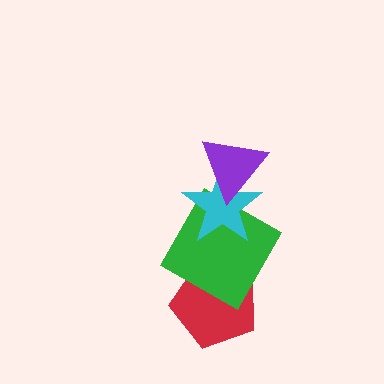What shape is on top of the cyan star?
The purple triangle is on top of the cyan star.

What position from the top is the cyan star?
The cyan star is 2nd from the top.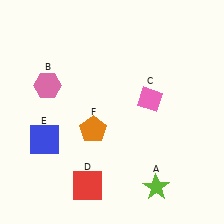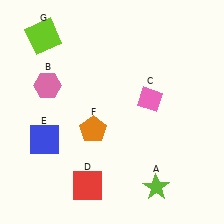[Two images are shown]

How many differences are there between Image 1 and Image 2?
There is 1 difference between the two images.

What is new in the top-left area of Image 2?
A lime square (G) was added in the top-left area of Image 2.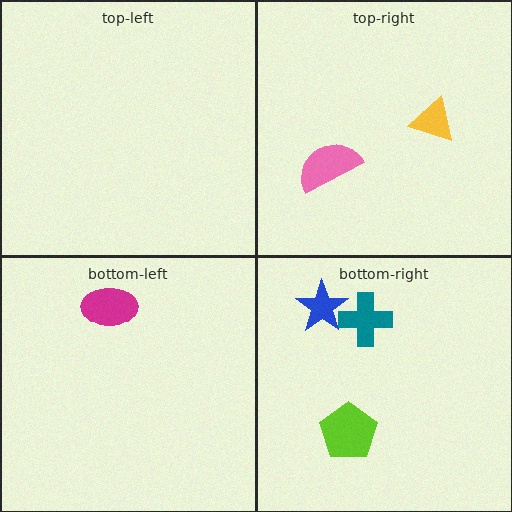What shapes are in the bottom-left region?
The magenta ellipse.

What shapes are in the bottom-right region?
The teal cross, the blue star, the lime pentagon.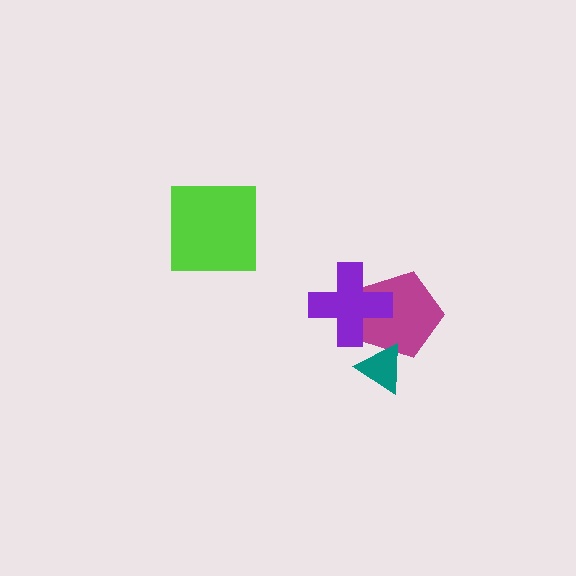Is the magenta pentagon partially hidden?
Yes, it is partially covered by another shape.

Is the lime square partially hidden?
No, no other shape covers it.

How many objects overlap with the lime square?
0 objects overlap with the lime square.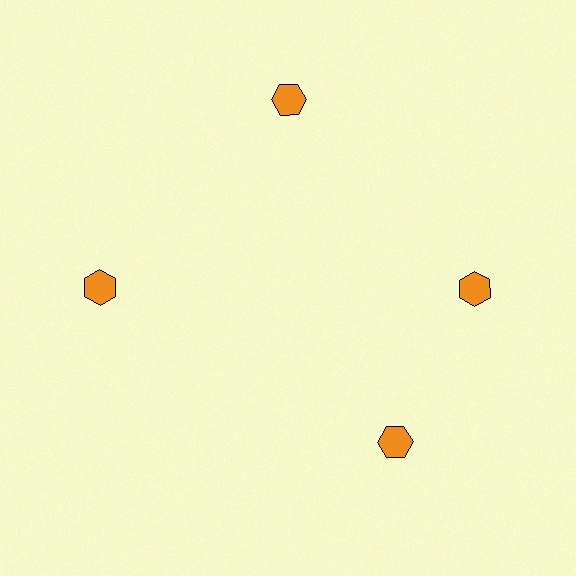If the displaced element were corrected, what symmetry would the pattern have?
It would have 4-fold rotational symmetry — the pattern would map onto itself every 90 degrees.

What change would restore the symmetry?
The symmetry would be restored by rotating it back into even spacing with its neighbors so that all 4 hexagons sit at equal angles and equal distance from the center.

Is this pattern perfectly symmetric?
No. The 4 orange hexagons are arranged in a ring, but one element near the 6 o'clock position is rotated out of alignment along the ring, breaking the 4-fold rotational symmetry.